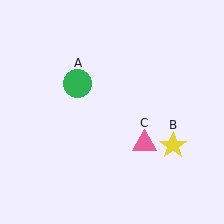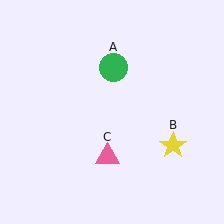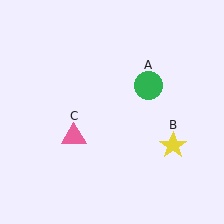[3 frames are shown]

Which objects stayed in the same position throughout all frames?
Yellow star (object B) remained stationary.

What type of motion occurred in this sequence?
The green circle (object A), pink triangle (object C) rotated clockwise around the center of the scene.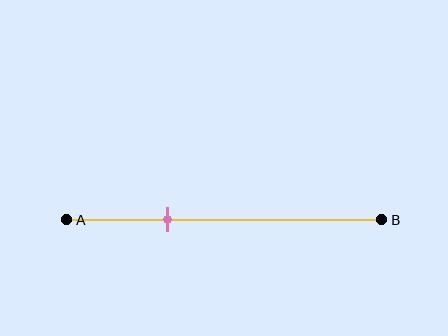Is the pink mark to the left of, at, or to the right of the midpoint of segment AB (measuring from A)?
The pink mark is to the left of the midpoint of segment AB.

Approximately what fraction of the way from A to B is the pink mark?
The pink mark is approximately 30% of the way from A to B.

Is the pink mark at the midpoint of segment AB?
No, the mark is at about 30% from A, not at the 50% midpoint.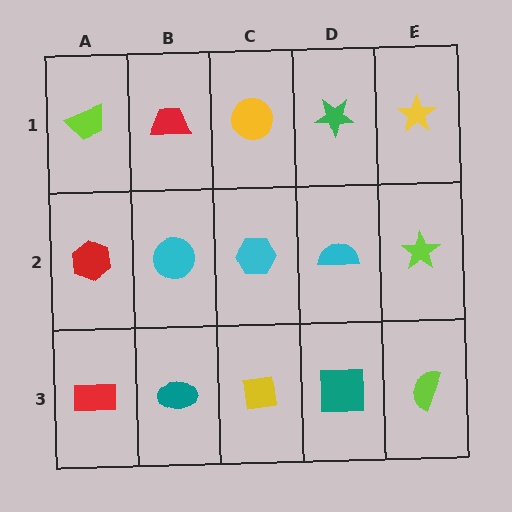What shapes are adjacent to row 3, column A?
A red hexagon (row 2, column A), a teal ellipse (row 3, column B).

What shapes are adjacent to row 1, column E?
A lime star (row 2, column E), a green star (row 1, column D).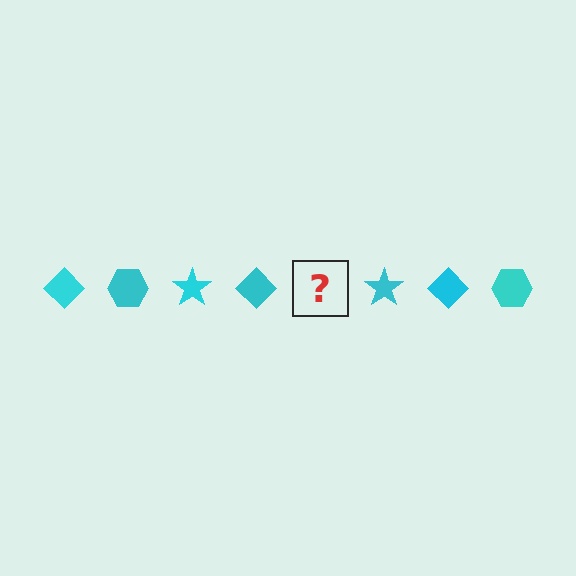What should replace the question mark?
The question mark should be replaced with a cyan hexagon.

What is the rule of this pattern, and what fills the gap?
The rule is that the pattern cycles through diamond, hexagon, star shapes in cyan. The gap should be filled with a cyan hexagon.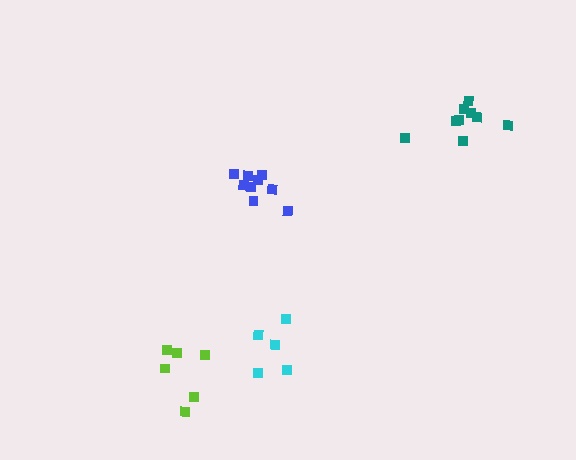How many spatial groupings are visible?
There are 4 spatial groupings.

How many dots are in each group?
Group 1: 6 dots, Group 2: 5 dots, Group 3: 9 dots, Group 4: 9 dots (29 total).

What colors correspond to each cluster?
The clusters are colored: lime, cyan, blue, teal.